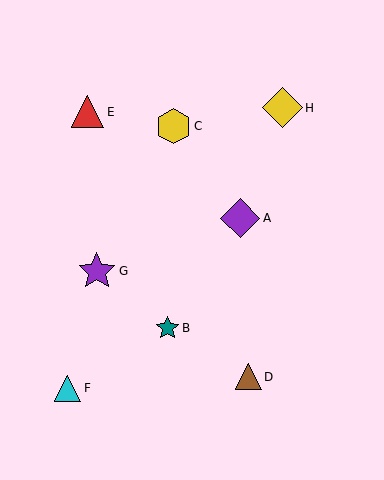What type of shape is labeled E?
Shape E is a red triangle.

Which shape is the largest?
The yellow diamond (labeled H) is the largest.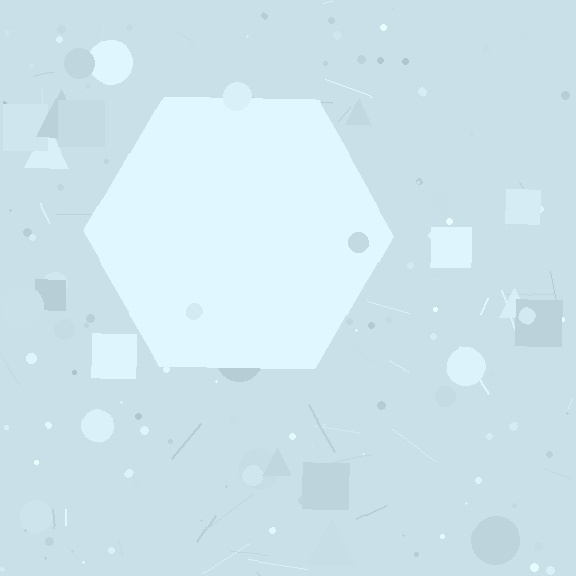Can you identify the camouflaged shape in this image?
The camouflaged shape is a hexagon.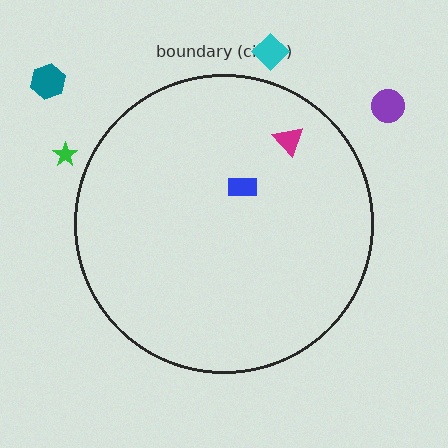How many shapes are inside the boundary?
2 inside, 4 outside.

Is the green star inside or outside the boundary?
Outside.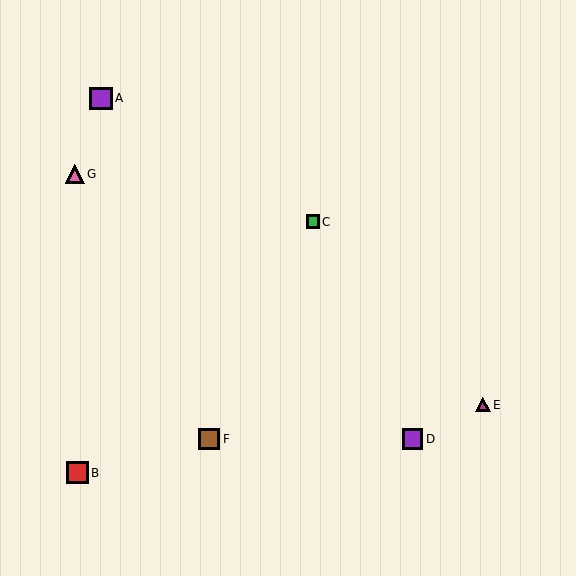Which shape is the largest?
The purple square (labeled A) is the largest.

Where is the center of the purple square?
The center of the purple square is at (101, 98).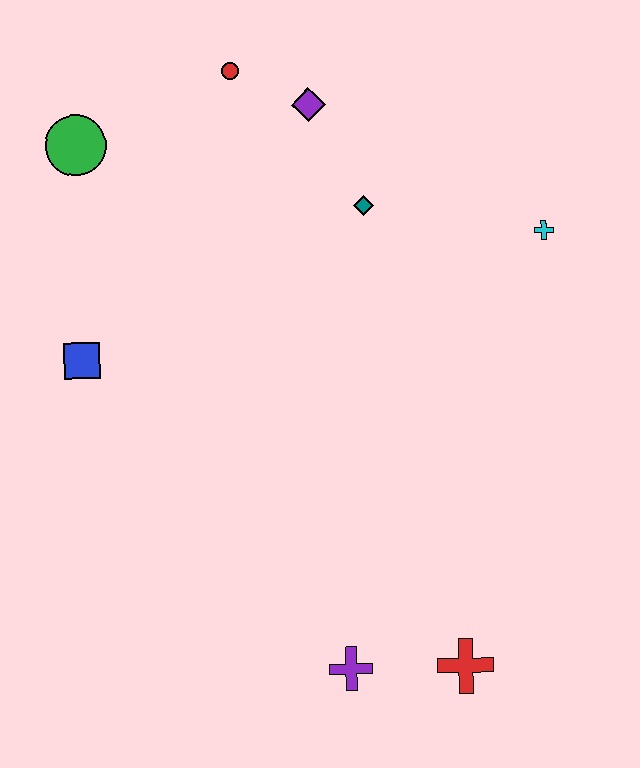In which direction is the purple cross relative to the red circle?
The purple cross is below the red circle.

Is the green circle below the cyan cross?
No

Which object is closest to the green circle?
The red circle is closest to the green circle.